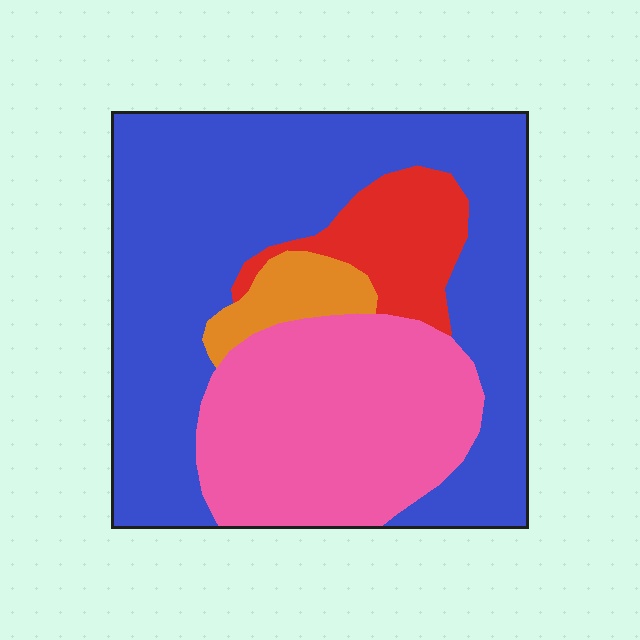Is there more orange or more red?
Red.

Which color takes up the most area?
Blue, at roughly 55%.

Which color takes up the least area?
Orange, at roughly 5%.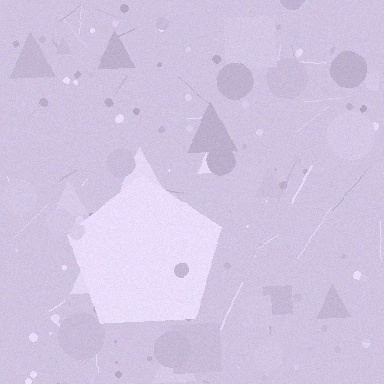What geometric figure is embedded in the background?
A pentagon is embedded in the background.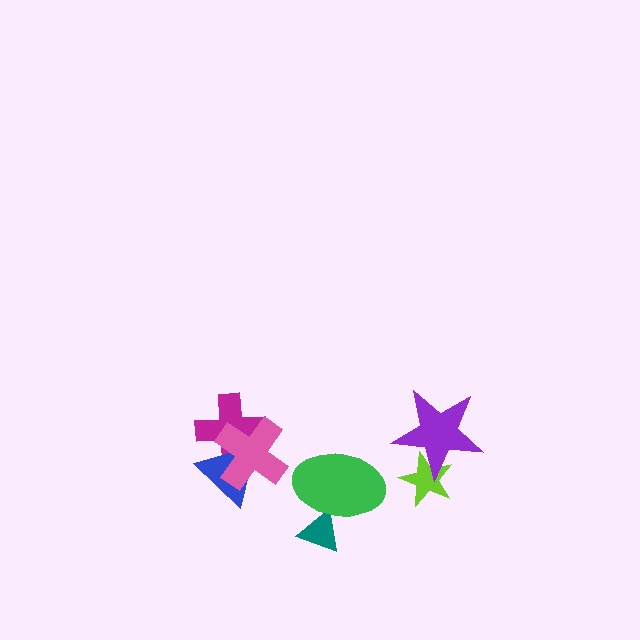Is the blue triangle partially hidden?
Yes, it is partially covered by another shape.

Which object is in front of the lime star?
The purple star is in front of the lime star.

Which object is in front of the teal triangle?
The green ellipse is in front of the teal triangle.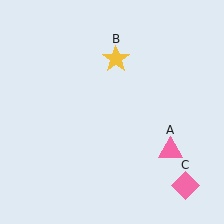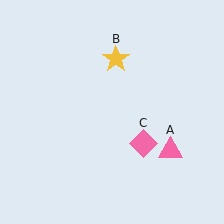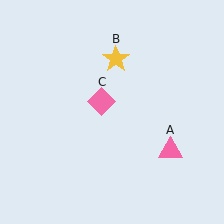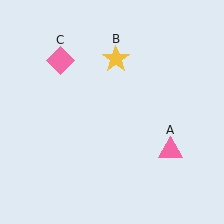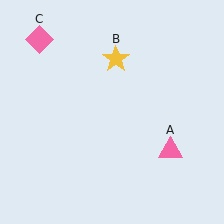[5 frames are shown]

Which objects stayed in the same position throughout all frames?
Pink triangle (object A) and yellow star (object B) remained stationary.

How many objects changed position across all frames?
1 object changed position: pink diamond (object C).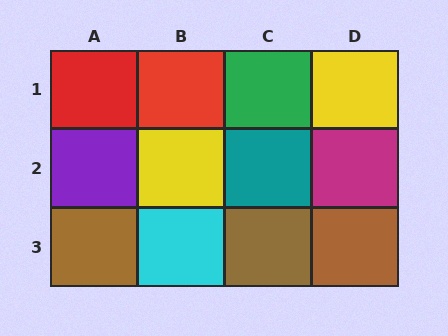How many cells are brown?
3 cells are brown.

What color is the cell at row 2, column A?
Purple.